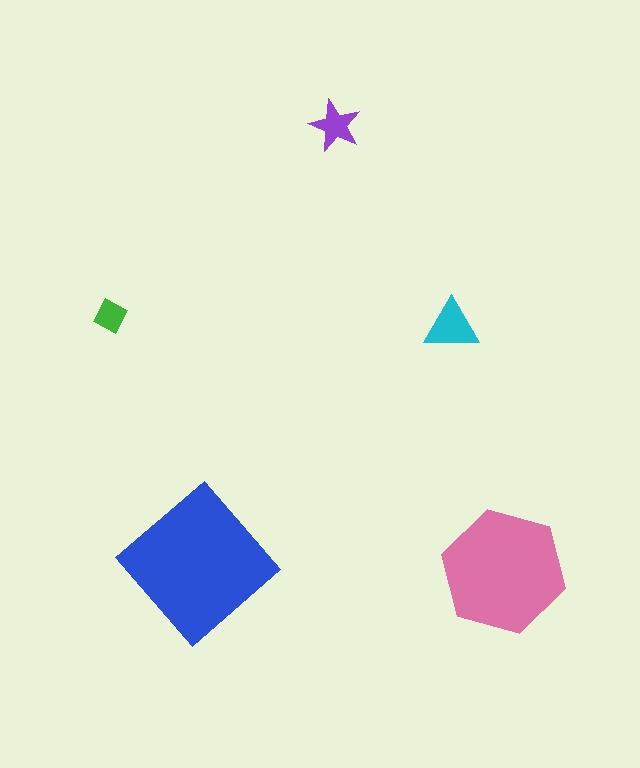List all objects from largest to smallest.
The blue diamond, the pink hexagon, the cyan triangle, the purple star, the green diamond.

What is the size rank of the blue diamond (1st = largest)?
1st.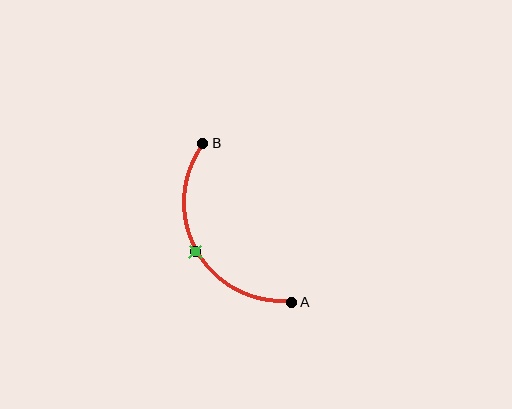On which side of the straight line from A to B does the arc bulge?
The arc bulges to the left of the straight line connecting A and B.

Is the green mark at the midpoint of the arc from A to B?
Yes. The green mark lies on the arc at equal arc-length from both A and B — it is the arc midpoint.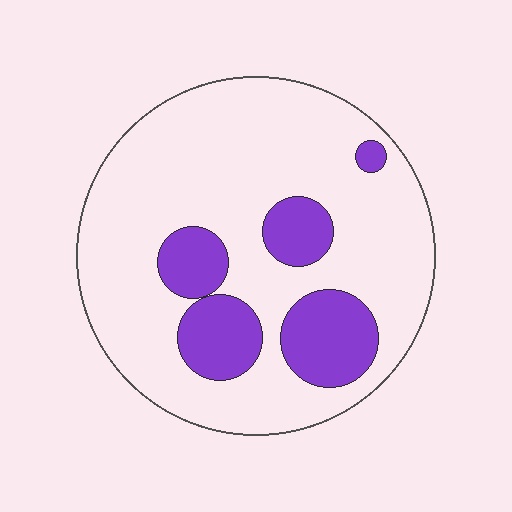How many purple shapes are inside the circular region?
5.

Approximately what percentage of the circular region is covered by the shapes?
Approximately 20%.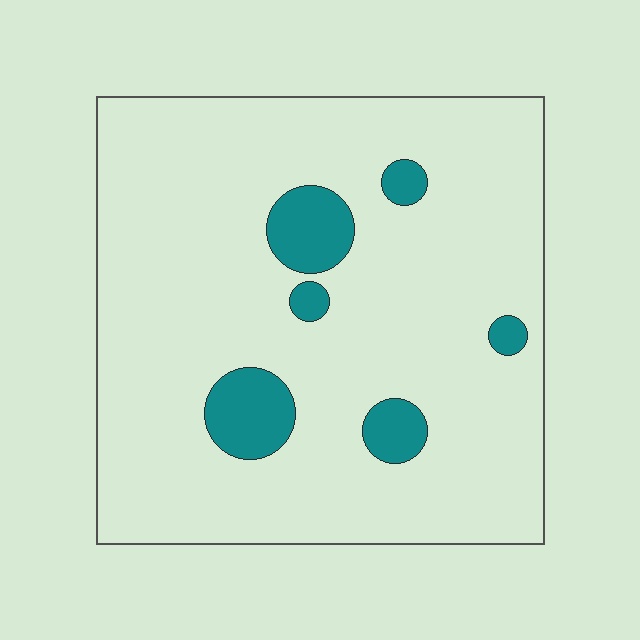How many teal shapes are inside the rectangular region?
6.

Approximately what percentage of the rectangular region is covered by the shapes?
Approximately 10%.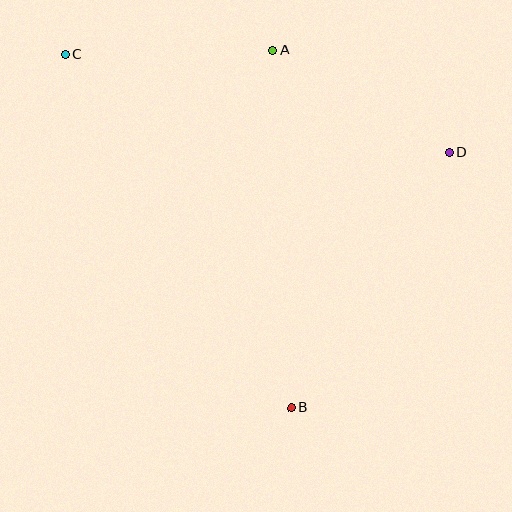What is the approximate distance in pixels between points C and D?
The distance between C and D is approximately 397 pixels.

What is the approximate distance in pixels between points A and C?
The distance between A and C is approximately 208 pixels.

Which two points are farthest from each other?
Points B and C are farthest from each other.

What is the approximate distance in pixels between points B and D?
The distance between B and D is approximately 301 pixels.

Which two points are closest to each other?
Points A and D are closest to each other.